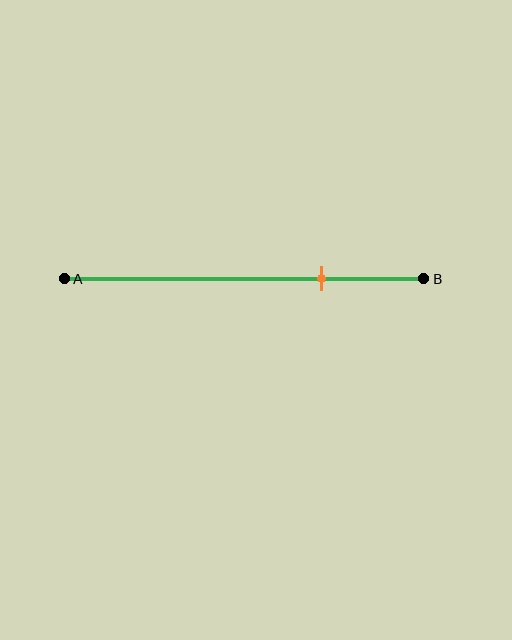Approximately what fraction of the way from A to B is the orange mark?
The orange mark is approximately 70% of the way from A to B.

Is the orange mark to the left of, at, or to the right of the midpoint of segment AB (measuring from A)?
The orange mark is to the right of the midpoint of segment AB.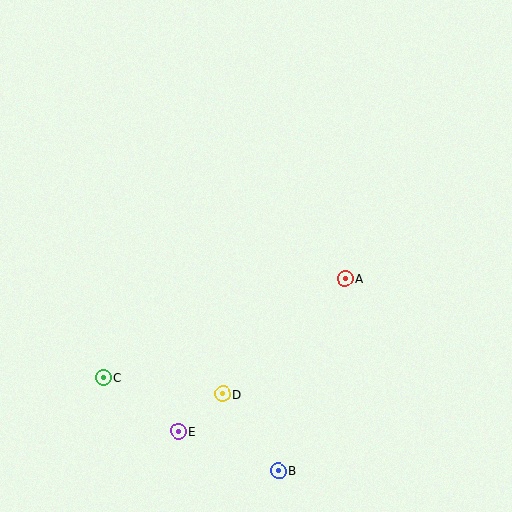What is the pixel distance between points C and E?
The distance between C and E is 92 pixels.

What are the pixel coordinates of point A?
Point A is at (345, 279).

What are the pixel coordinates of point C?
Point C is at (103, 378).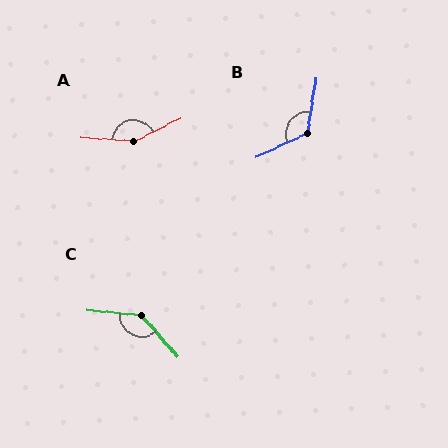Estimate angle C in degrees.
Approximately 137 degrees.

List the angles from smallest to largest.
B (124°), C (137°), A (151°).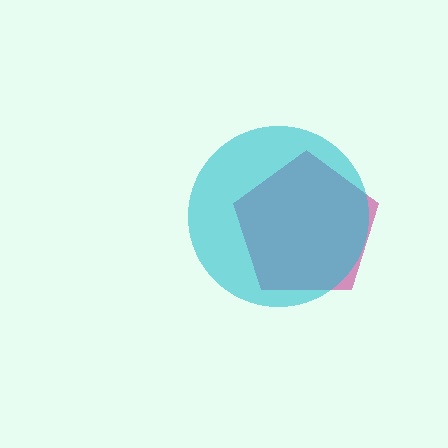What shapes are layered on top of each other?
The layered shapes are: a magenta pentagon, a cyan circle.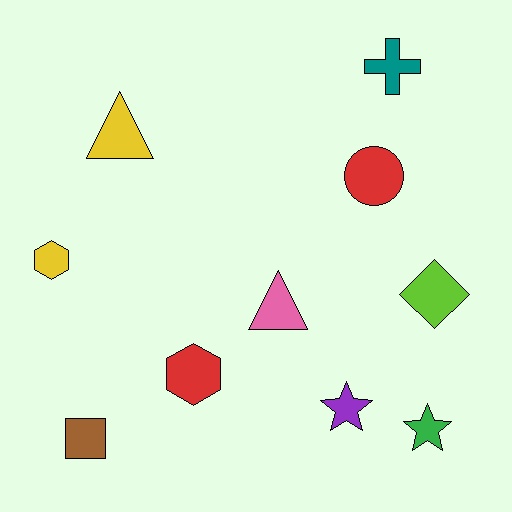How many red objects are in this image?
There are 2 red objects.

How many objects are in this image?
There are 10 objects.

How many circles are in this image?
There is 1 circle.